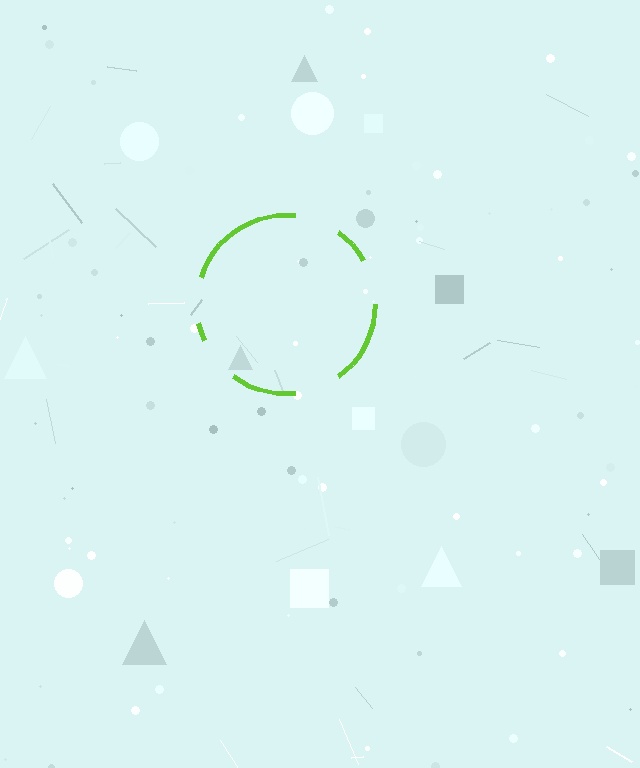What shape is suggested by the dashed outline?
The dashed outline suggests a circle.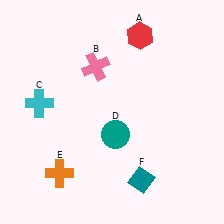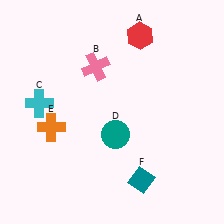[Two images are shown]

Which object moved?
The orange cross (E) moved up.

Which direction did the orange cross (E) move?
The orange cross (E) moved up.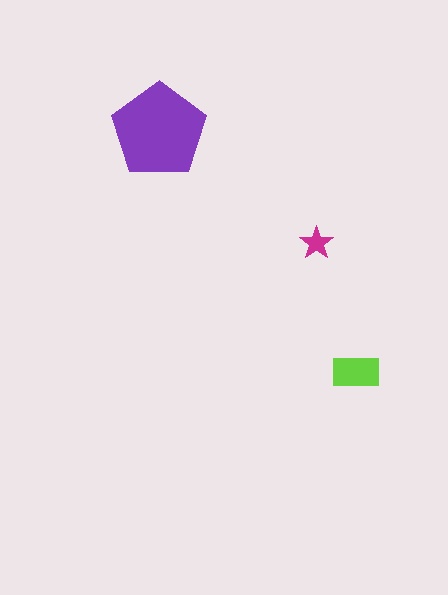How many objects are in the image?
There are 3 objects in the image.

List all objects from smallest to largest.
The magenta star, the lime rectangle, the purple pentagon.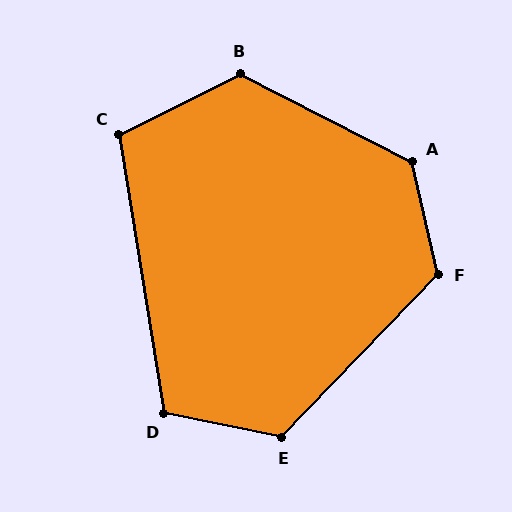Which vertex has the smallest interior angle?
C, at approximately 108 degrees.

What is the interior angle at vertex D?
Approximately 110 degrees (obtuse).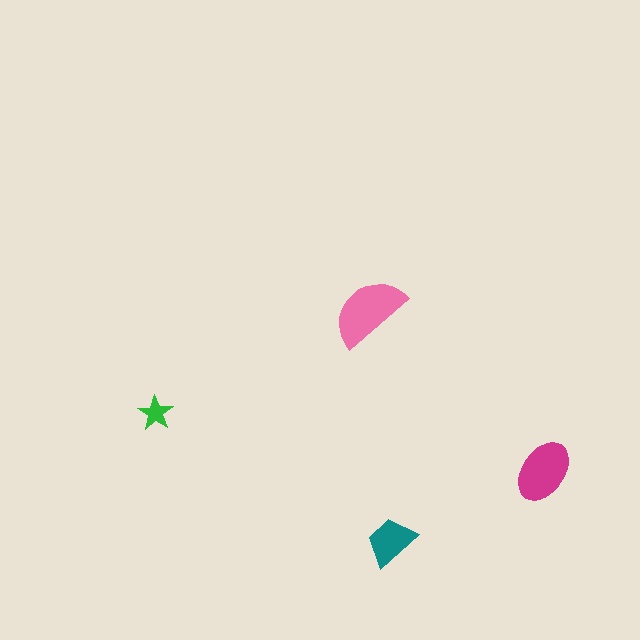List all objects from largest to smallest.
The pink semicircle, the magenta ellipse, the teal trapezoid, the green star.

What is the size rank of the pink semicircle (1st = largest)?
1st.